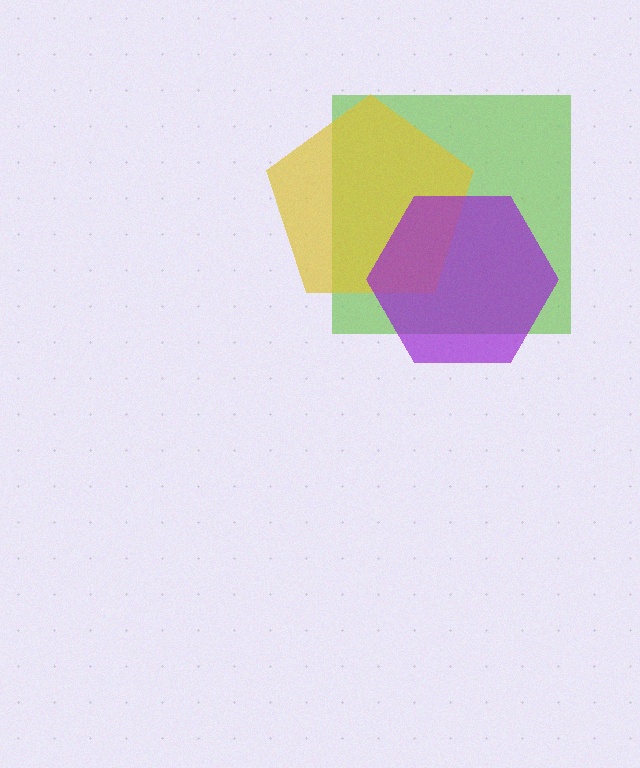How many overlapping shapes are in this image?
There are 3 overlapping shapes in the image.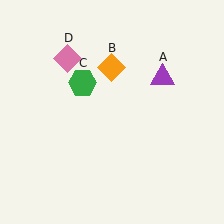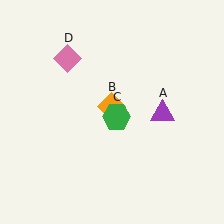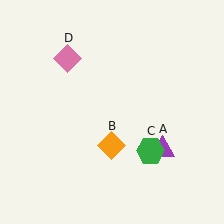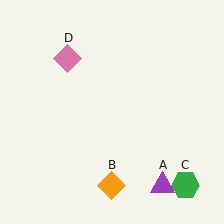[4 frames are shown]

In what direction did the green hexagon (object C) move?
The green hexagon (object C) moved down and to the right.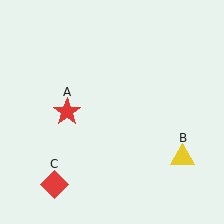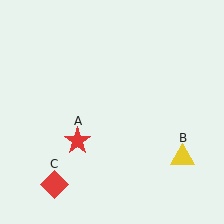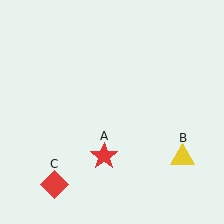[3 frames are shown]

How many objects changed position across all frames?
1 object changed position: red star (object A).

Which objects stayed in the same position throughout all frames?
Yellow triangle (object B) and red diamond (object C) remained stationary.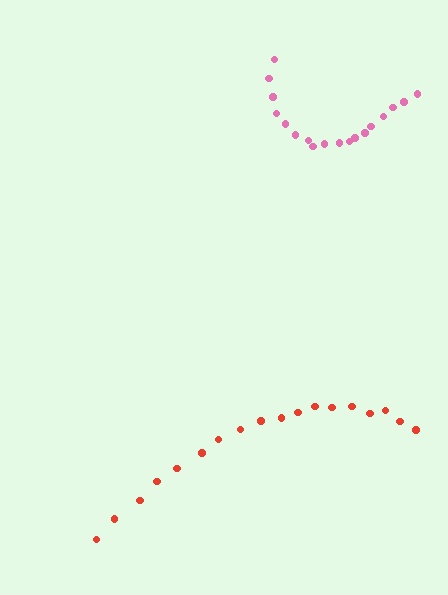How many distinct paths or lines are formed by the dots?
There are 2 distinct paths.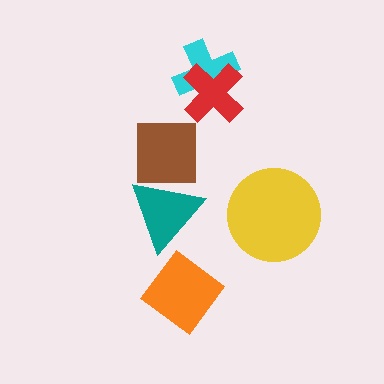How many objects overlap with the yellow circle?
0 objects overlap with the yellow circle.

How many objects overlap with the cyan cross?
1 object overlaps with the cyan cross.